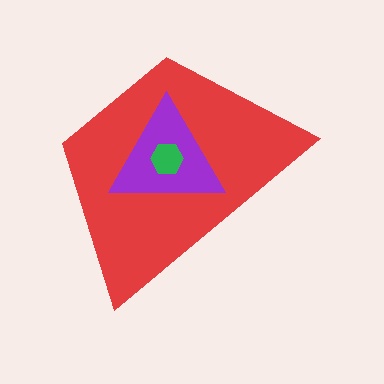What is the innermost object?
The green hexagon.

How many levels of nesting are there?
3.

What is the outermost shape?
The red trapezoid.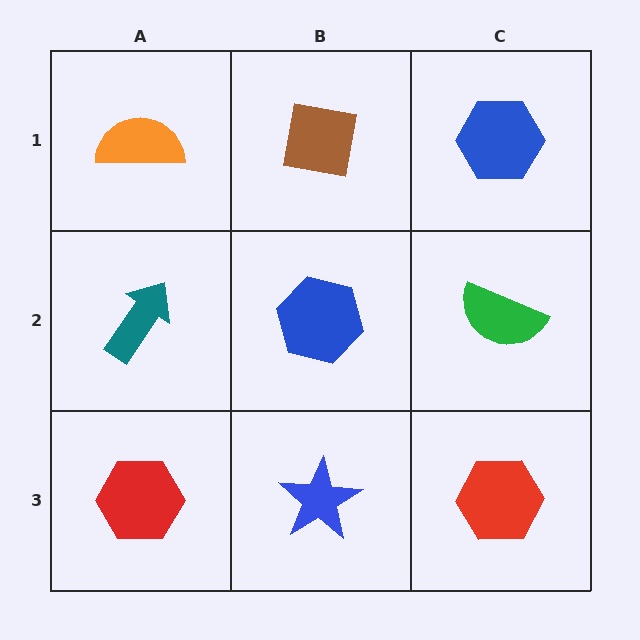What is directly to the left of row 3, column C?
A blue star.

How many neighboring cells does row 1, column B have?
3.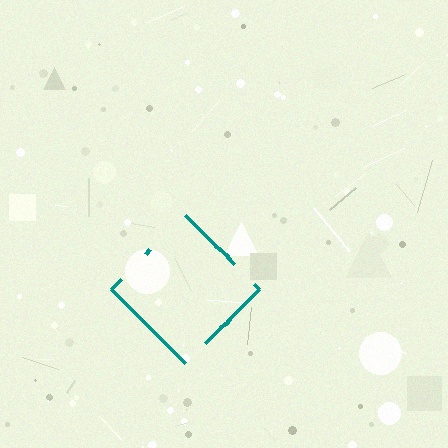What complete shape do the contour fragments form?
The contour fragments form a diamond.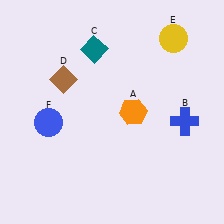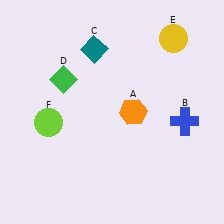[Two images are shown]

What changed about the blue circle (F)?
In Image 1, F is blue. In Image 2, it changed to lime.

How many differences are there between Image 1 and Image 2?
There are 2 differences between the two images.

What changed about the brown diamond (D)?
In Image 1, D is brown. In Image 2, it changed to green.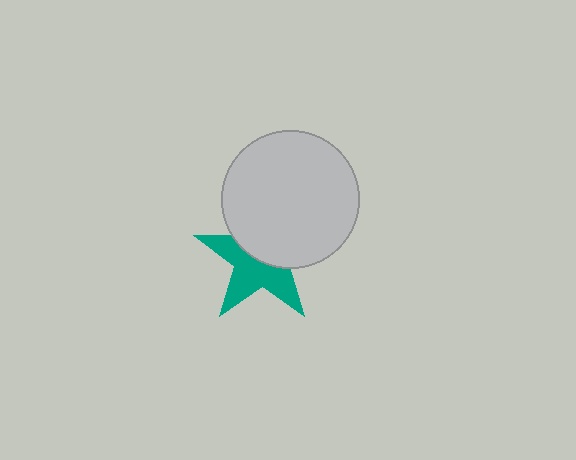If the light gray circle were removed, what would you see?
You would see the complete teal star.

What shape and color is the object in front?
The object in front is a light gray circle.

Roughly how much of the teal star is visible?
About half of it is visible (roughly 53%).